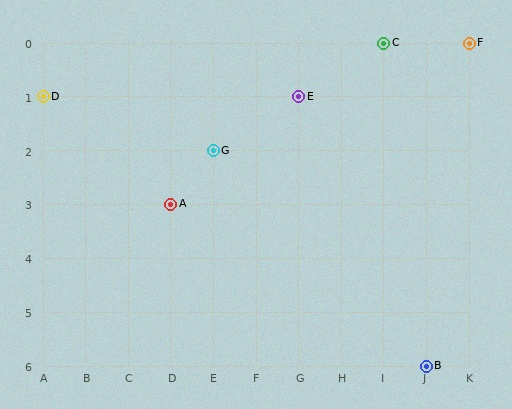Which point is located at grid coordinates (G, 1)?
Point E is at (G, 1).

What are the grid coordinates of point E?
Point E is at grid coordinates (G, 1).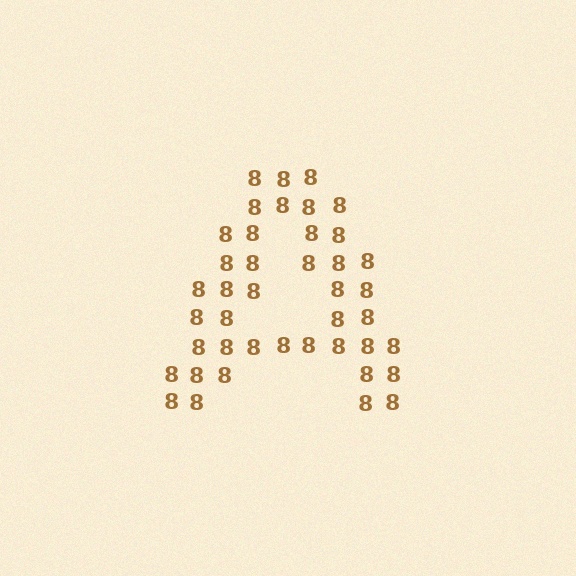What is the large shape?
The large shape is the letter A.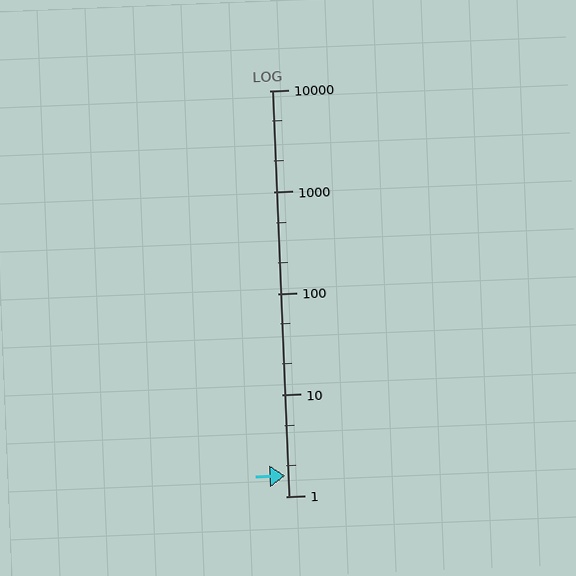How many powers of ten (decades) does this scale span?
The scale spans 4 decades, from 1 to 10000.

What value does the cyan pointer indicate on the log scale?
The pointer indicates approximately 1.6.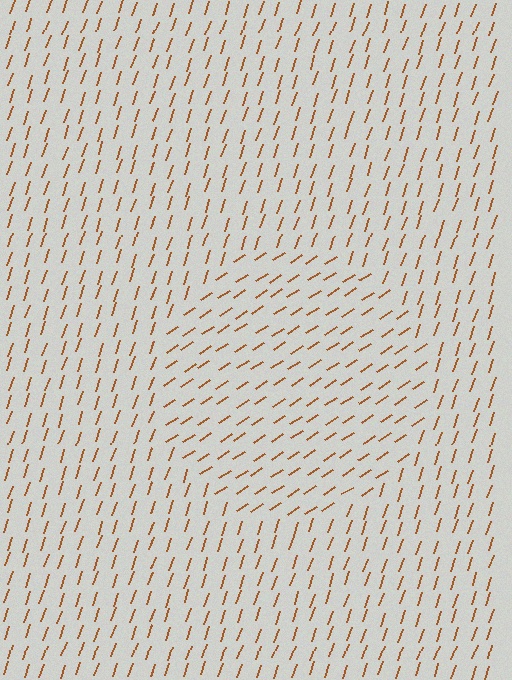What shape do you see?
I see a circle.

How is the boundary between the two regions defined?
The boundary is defined purely by a change in line orientation (approximately 39 degrees difference). All lines are the same color and thickness.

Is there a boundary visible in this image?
Yes, there is a texture boundary formed by a change in line orientation.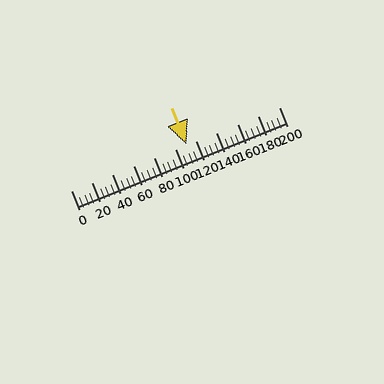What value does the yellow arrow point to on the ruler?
The yellow arrow points to approximately 111.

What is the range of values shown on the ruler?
The ruler shows values from 0 to 200.